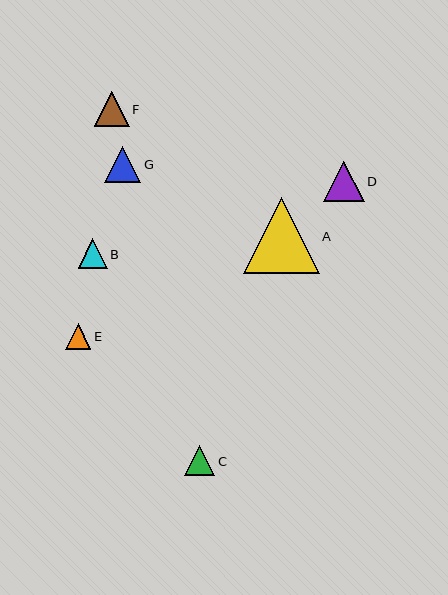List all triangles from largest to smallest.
From largest to smallest: A, D, G, F, C, B, E.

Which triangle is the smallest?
Triangle E is the smallest with a size of approximately 26 pixels.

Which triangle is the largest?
Triangle A is the largest with a size of approximately 75 pixels.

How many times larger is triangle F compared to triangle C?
Triangle F is approximately 1.2 times the size of triangle C.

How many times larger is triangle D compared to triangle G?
Triangle D is approximately 1.1 times the size of triangle G.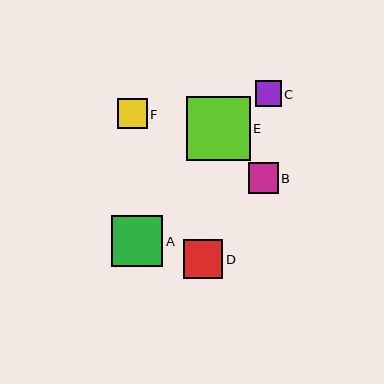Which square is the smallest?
Square C is the smallest with a size of approximately 26 pixels.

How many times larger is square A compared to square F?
Square A is approximately 1.7 times the size of square F.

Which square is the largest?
Square E is the largest with a size of approximately 64 pixels.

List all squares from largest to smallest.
From largest to smallest: E, A, D, F, B, C.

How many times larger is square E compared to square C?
Square E is approximately 2.5 times the size of square C.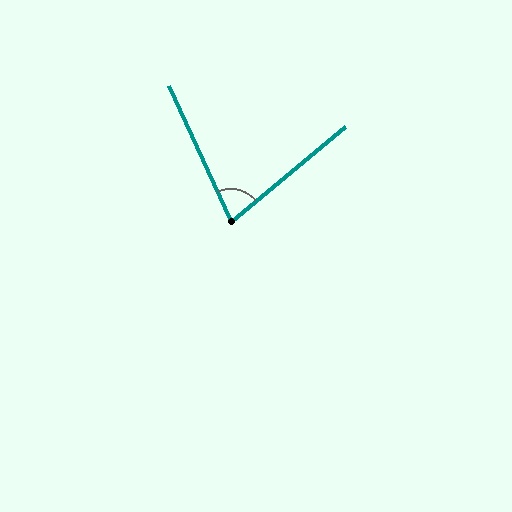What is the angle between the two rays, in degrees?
Approximately 75 degrees.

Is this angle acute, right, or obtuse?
It is acute.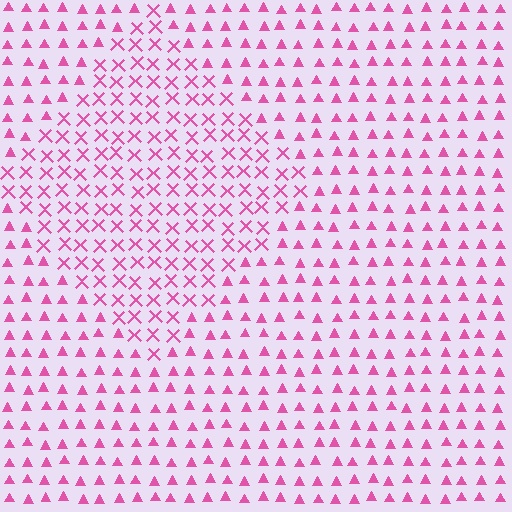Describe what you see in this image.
The image is filled with small pink elements arranged in a uniform grid. A diamond-shaped region contains X marks, while the surrounding area contains triangles. The boundary is defined purely by the change in element shape.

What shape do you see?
I see a diamond.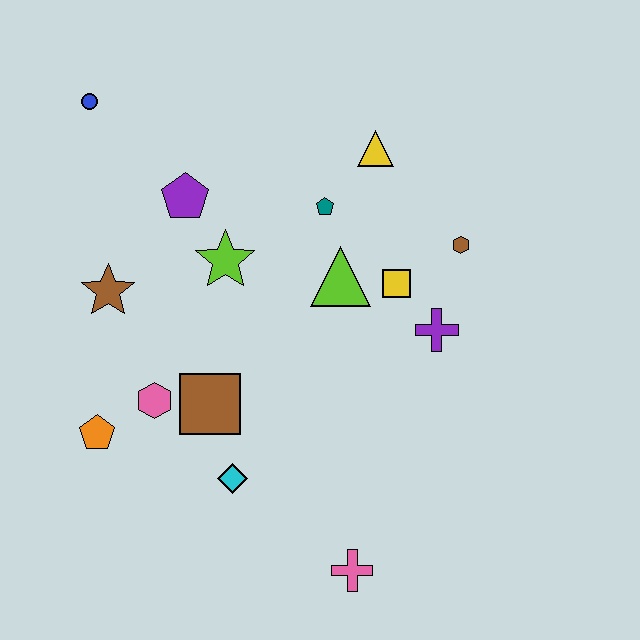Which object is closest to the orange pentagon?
The pink hexagon is closest to the orange pentagon.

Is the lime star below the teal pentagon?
Yes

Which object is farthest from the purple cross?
The blue circle is farthest from the purple cross.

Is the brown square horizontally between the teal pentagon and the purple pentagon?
Yes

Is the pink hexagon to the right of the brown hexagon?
No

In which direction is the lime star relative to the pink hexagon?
The lime star is above the pink hexagon.